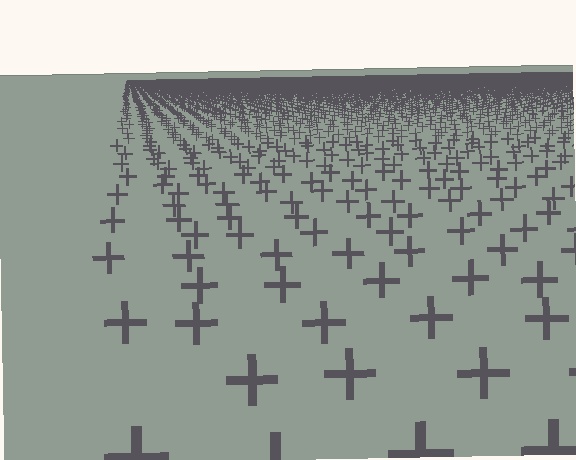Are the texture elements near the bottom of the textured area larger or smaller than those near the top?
Larger. Near the bottom, elements are closer to the viewer and appear at a bigger on-screen size.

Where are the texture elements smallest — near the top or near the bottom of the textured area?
Near the top.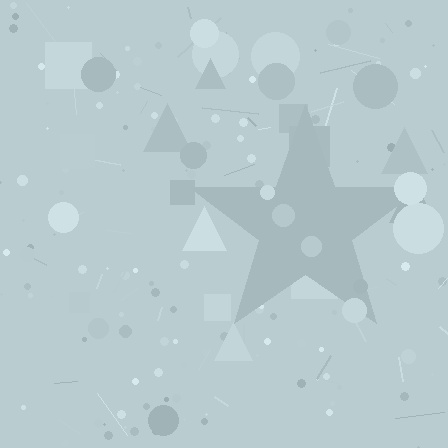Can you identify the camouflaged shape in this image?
The camouflaged shape is a star.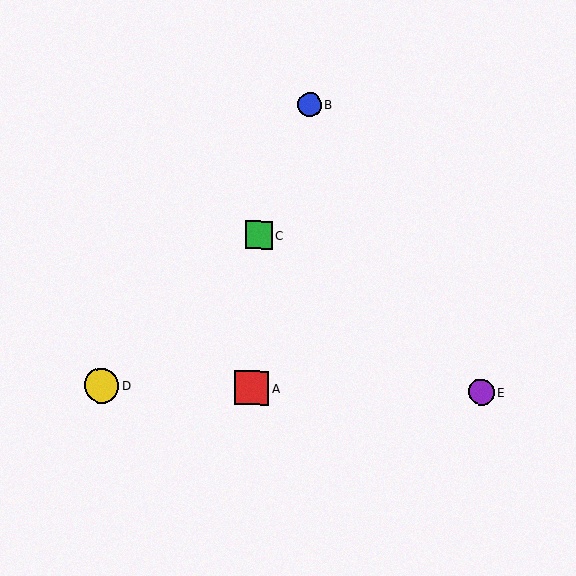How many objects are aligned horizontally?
3 objects (A, D, E) are aligned horizontally.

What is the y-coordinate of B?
Object B is at y≈105.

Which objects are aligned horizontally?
Objects A, D, E are aligned horizontally.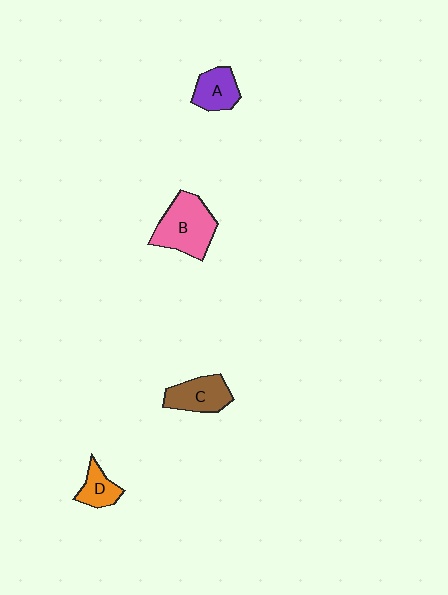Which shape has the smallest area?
Shape D (orange).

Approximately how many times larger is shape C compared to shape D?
Approximately 1.5 times.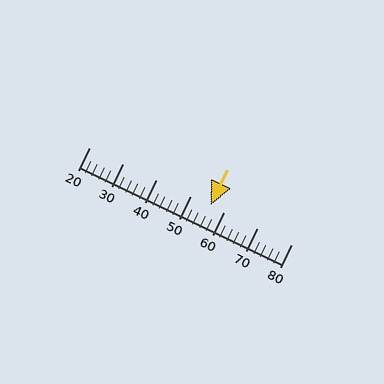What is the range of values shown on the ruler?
The ruler shows values from 20 to 80.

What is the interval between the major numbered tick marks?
The major tick marks are spaced 10 units apart.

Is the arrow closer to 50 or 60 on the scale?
The arrow is closer to 60.